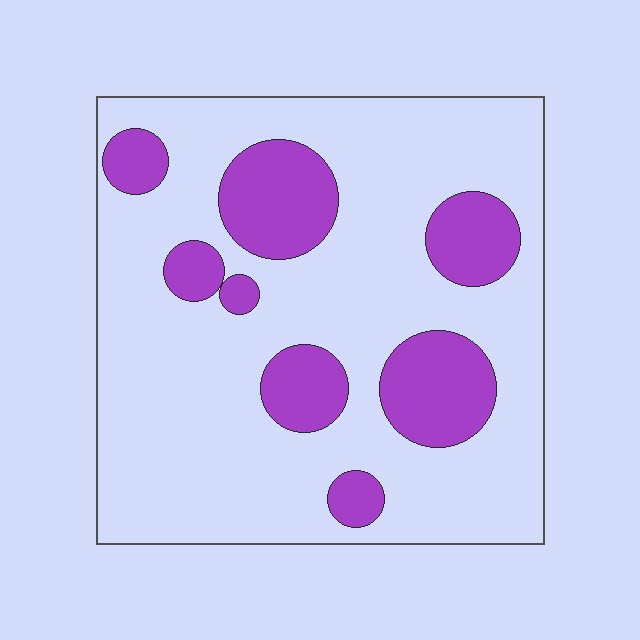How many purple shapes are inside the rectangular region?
8.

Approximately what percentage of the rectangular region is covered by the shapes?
Approximately 25%.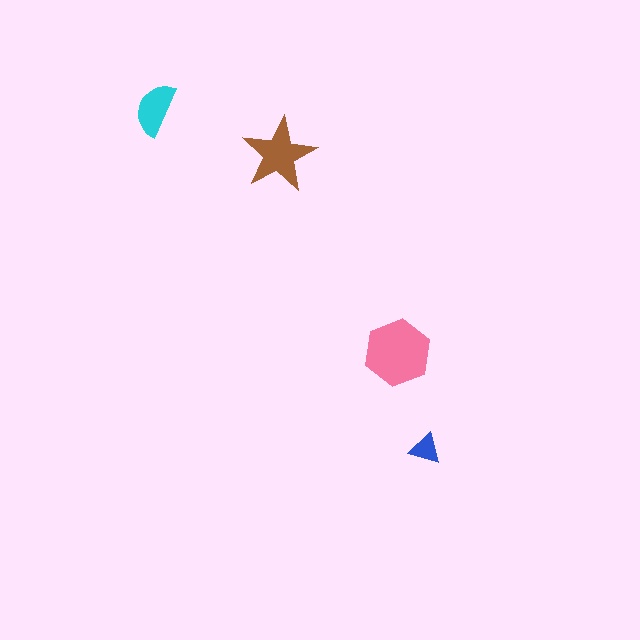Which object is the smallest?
The blue triangle.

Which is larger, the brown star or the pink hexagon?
The pink hexagon.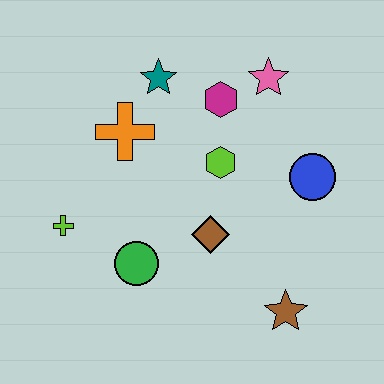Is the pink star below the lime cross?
No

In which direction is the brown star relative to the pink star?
The brown star is below the pink star.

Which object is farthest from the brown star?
The teal star is farthest from the brown star.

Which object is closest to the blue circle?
The lime hexagon is closest to the blue circle.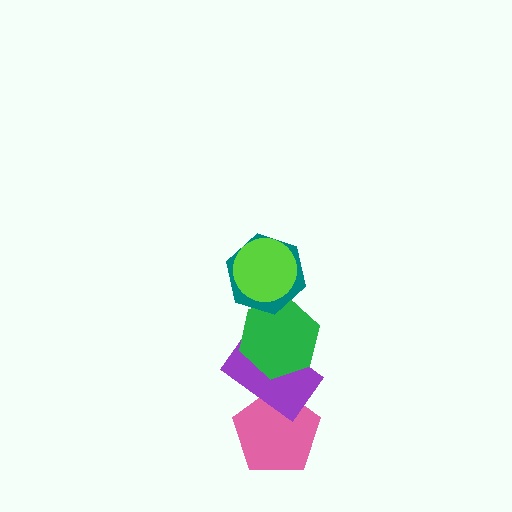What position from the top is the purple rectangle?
The purple rectangle is 4th from the top.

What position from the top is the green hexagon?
The green hexagon is 3rd from the top.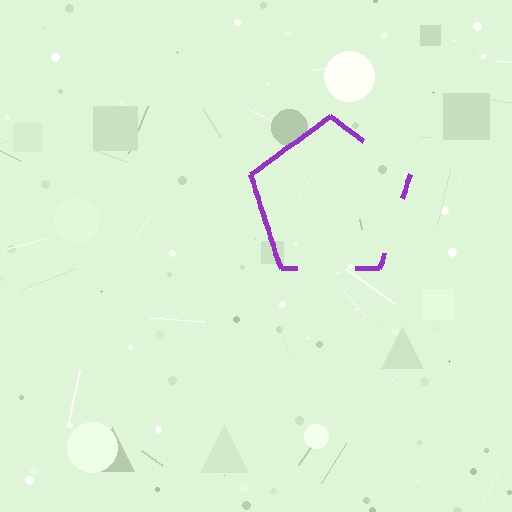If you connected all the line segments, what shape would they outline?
They would outline a pentagon.